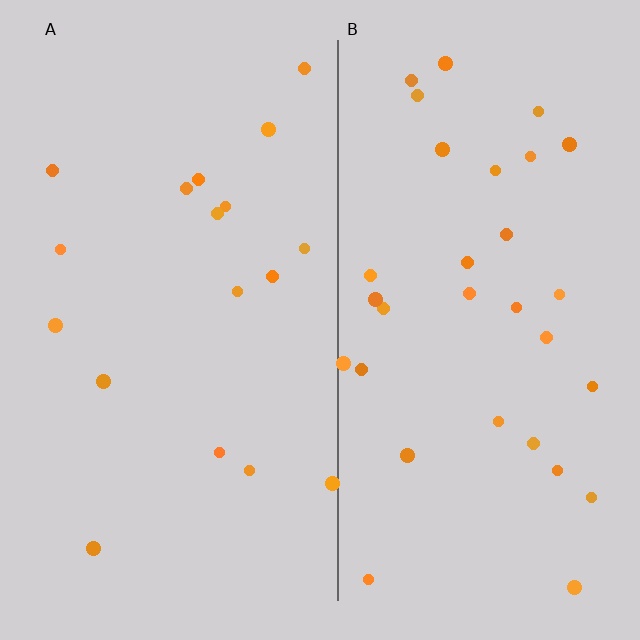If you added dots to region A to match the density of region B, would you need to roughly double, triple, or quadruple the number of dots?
Approximately double.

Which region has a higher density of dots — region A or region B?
B (the right).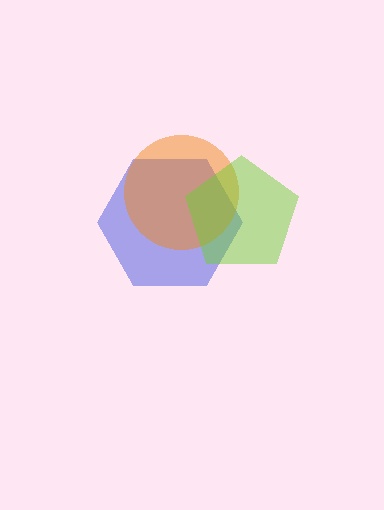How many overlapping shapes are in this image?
There are 3 overlapping shapes in the image.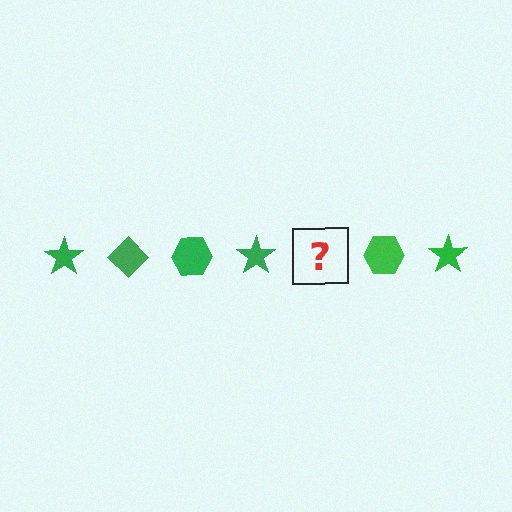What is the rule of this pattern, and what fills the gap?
The rule is that the pattern cycles through star, diamond, hexagon shapes in green. The gap should be filled with a green diamond.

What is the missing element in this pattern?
The missing element is a green diamond.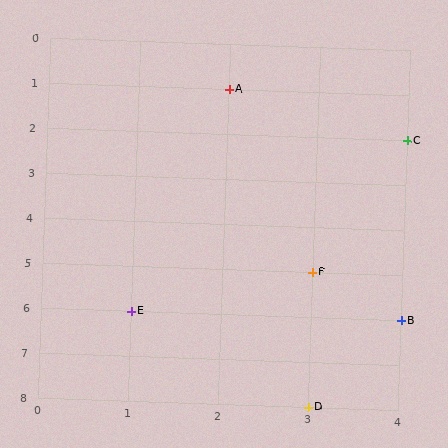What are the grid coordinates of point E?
Point E is at grid coordinates (1, 6).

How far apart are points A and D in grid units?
Points A and D are 1 column and 7 rows apart (about 7.1 grid units diagonally).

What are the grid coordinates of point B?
Point B is at grid coordinates (4, 6).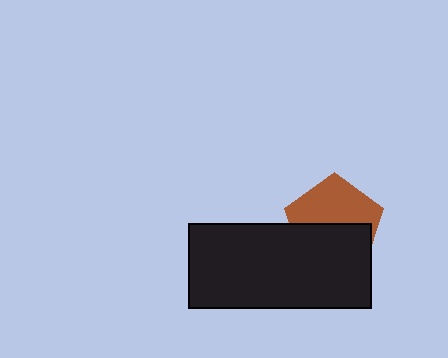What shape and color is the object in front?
The object in front is a black rectangle.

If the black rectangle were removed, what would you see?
You would see the complete brown pentagon.